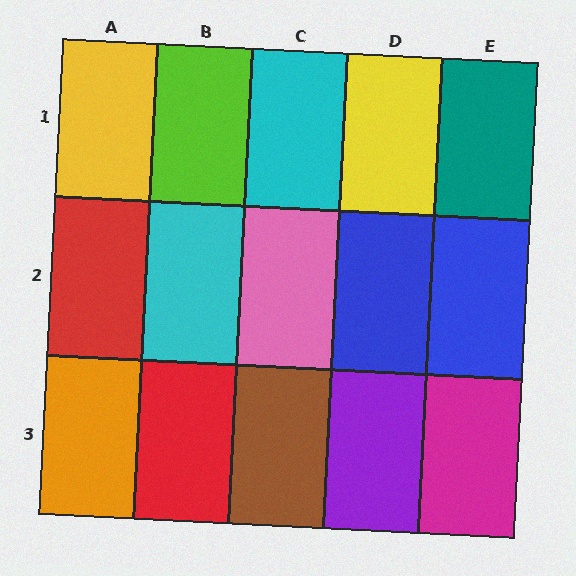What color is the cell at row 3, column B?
Red.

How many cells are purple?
1 cell is purple.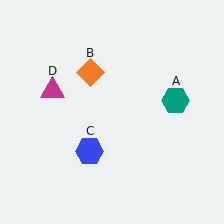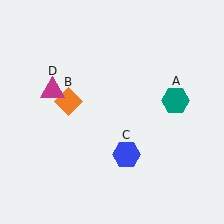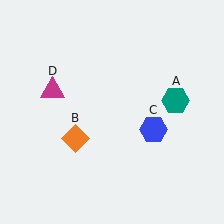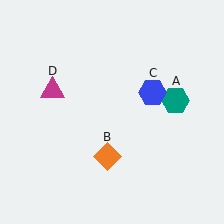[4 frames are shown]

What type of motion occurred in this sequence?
The orange diamond (object B), blue hexagon (object C) rotated counterclockwise around the center of the scene.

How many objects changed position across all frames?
2 objects changed position: orange diamond (object B), blue hexagon (object C).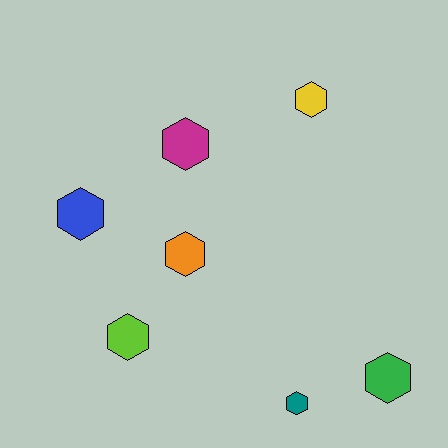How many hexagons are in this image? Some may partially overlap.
There are 7 hexagons.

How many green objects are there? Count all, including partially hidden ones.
There is 1 green object.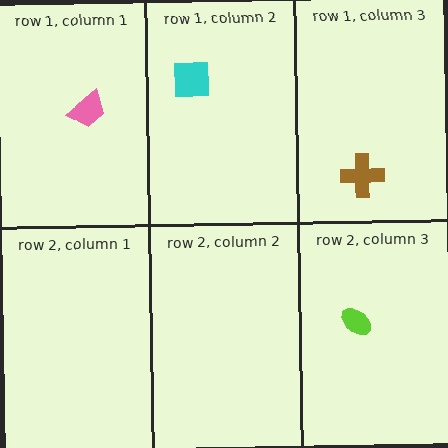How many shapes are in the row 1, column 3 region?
1.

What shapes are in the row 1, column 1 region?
The pink trapezoid.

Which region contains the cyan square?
The row 1, column 2 region.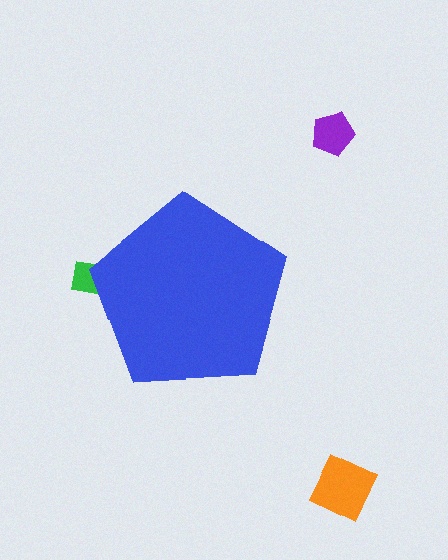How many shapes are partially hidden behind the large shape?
1 shape is partially hidden.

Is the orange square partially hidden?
No, the orange square is fully visible.